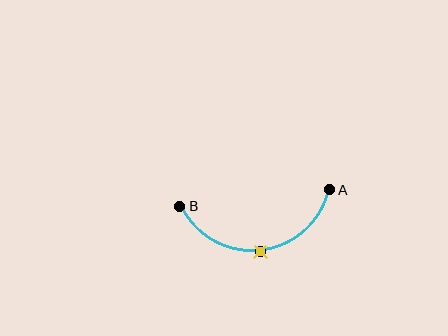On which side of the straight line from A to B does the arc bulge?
The arc bulges below the straight line connecting A and B.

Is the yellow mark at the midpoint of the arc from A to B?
Yes. The yellow mark lies on the arc at equal arc-length from both A and B — it is the arc midpoint.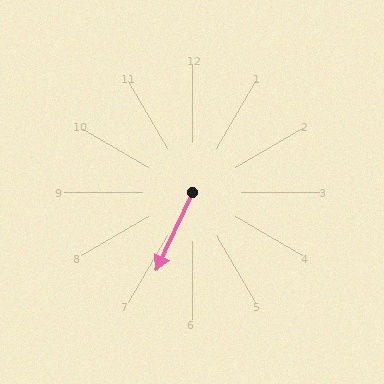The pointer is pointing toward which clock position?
Roughly 7 o'clock.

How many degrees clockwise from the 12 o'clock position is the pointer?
Approximately 205 degrees.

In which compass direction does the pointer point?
Southwest.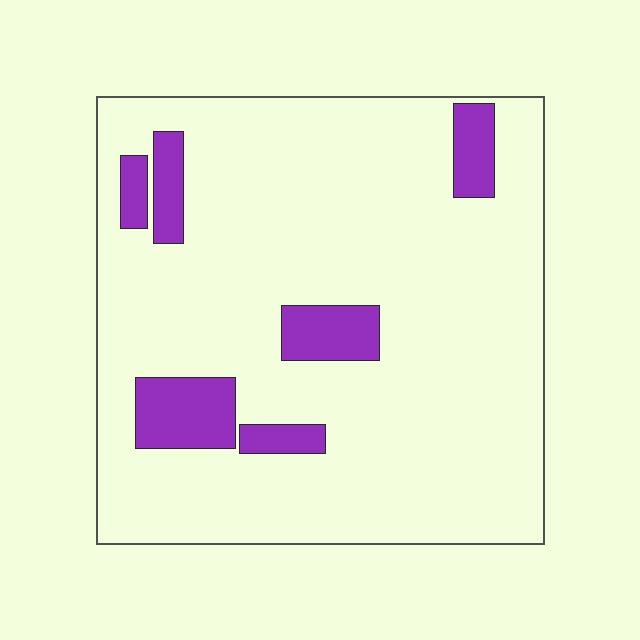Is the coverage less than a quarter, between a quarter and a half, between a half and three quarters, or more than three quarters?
Less than a quarter.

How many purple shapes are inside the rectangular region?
6.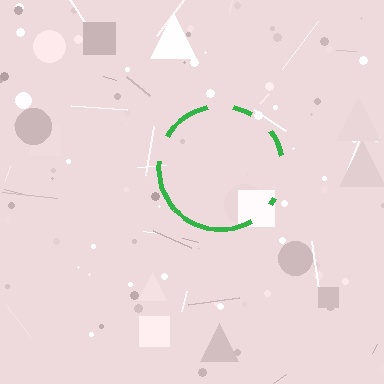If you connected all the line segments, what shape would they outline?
They would outline a circle.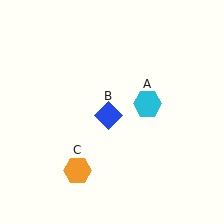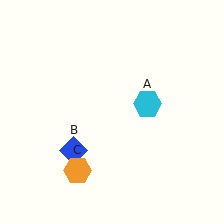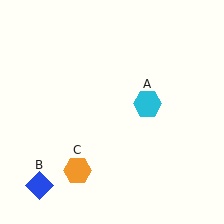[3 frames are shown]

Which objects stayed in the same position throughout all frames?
Cyan hexagon (object A) and orange hexagon (object C) remained stationary.